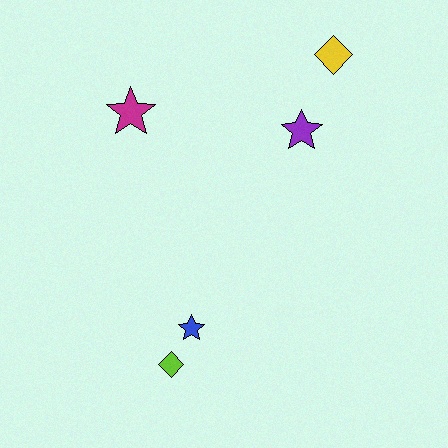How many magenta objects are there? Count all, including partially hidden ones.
There is 1 magenta object.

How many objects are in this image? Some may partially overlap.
There are 5 objects.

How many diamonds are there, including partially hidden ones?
There are 2 diamonds.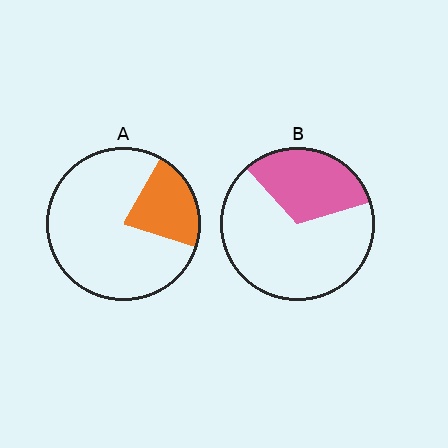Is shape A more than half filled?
No.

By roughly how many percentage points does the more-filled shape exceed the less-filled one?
By roughly 10 percentage points (B over A).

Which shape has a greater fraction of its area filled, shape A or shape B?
Shape B.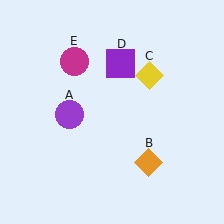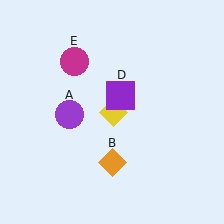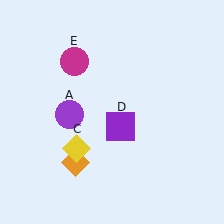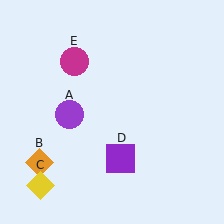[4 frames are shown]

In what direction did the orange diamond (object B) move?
The orange diamond (object B) moved left.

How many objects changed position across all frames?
3 objects changed position: orange diamond (object B), yellow diamond (object C), purple square (object D).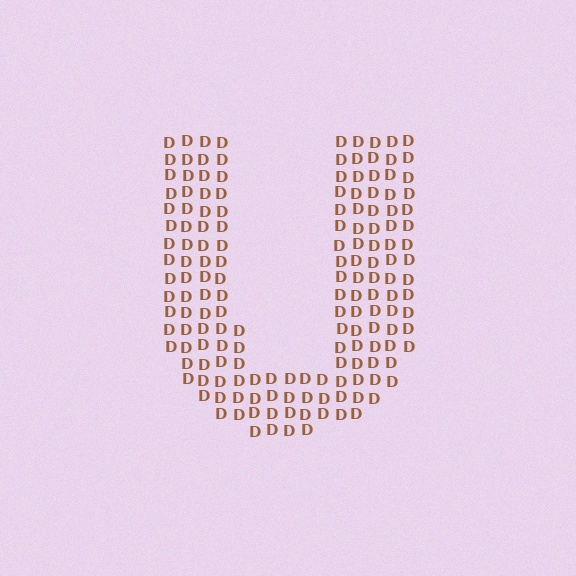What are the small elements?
The small elements are letter D's.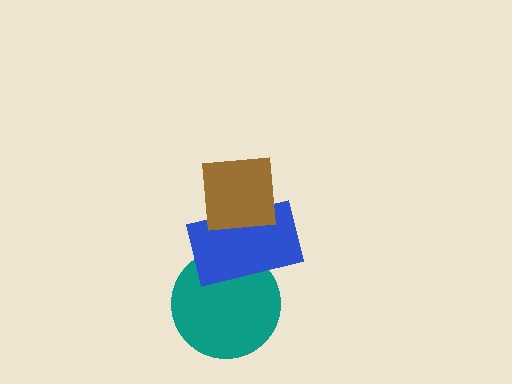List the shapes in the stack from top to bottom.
From top to bottom: the brown square, the blue rectangle, the teal circle.